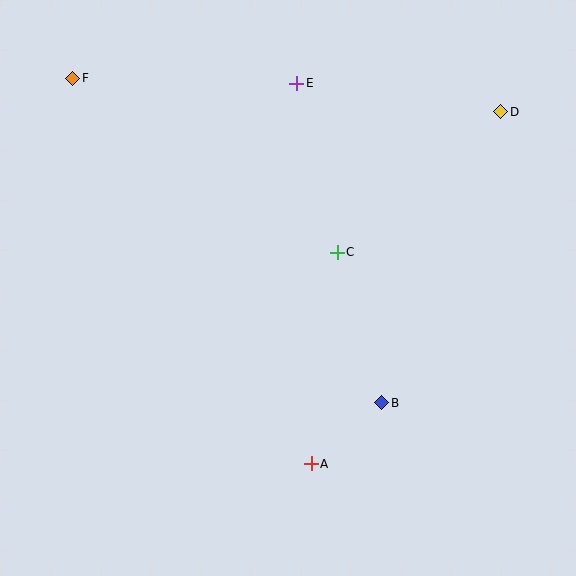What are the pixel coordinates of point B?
Point B is at (382, 403).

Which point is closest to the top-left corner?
Point F is closest to the top-left corner.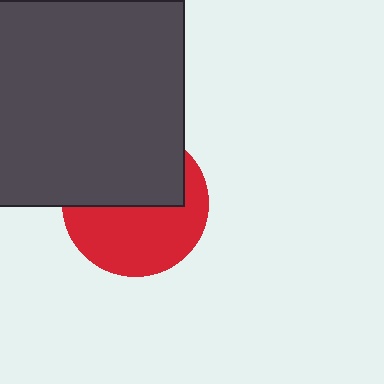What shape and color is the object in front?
The object in front is a dark gray square.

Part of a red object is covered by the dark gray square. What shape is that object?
It is a circle.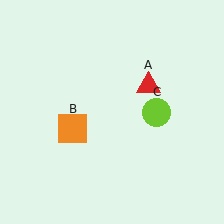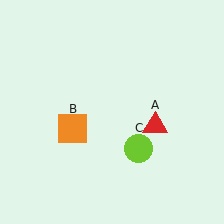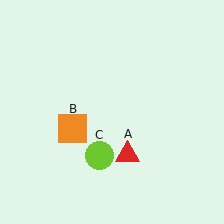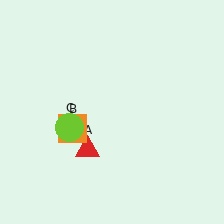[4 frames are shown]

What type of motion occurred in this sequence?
The red triangle (object A), lime circle (object C) rotated clockwise around the center of the scene.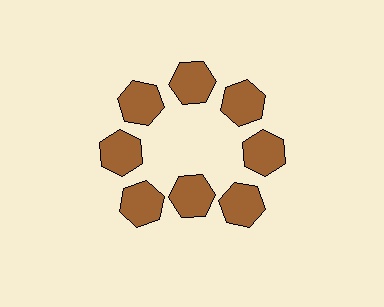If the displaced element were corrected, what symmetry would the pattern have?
It would have 8-fold rotational symmetry — the pattern would map onto itself every 45 degrees.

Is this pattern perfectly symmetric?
No. The 8 brown hexagons are arranged in a ring, but one element near the 6 o'clock position is pulled inward toward the center, breaking the 8-fold rotational symmetry.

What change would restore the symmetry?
The symmetry would be restored by moving it outward, back onto the ring so that all 8 hexagons sit at equal angles and equal distance from the center.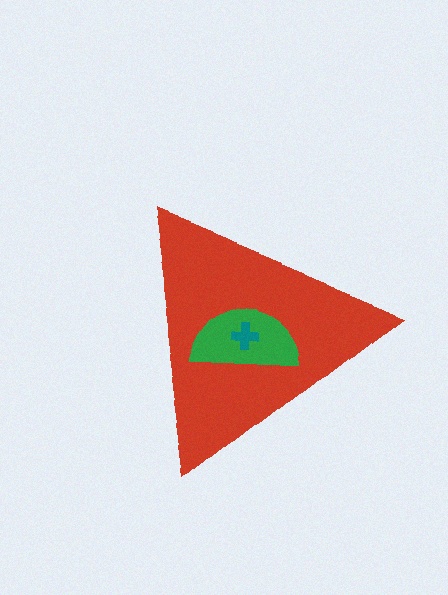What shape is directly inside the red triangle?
The green semicircle.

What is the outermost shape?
The red triangle.